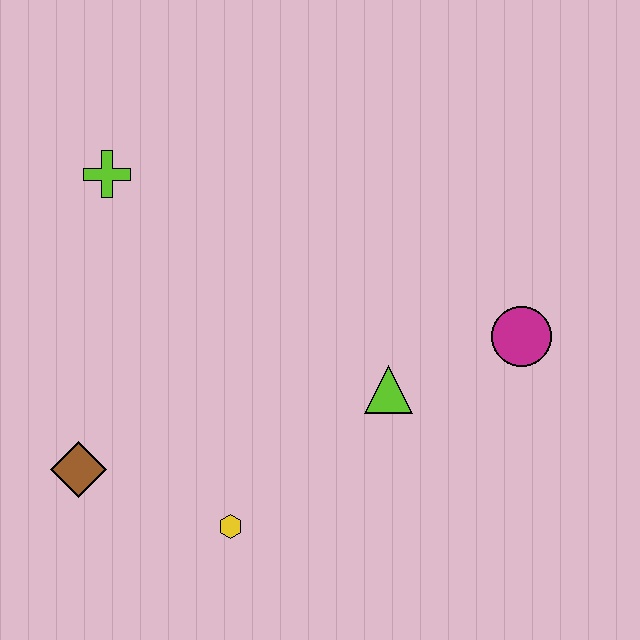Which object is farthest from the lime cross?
The magenta circle is farthest from the lime cross.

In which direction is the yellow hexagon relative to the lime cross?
The yellow hexagon is below the lime cross.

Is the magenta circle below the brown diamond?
No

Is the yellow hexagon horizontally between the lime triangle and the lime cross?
Yes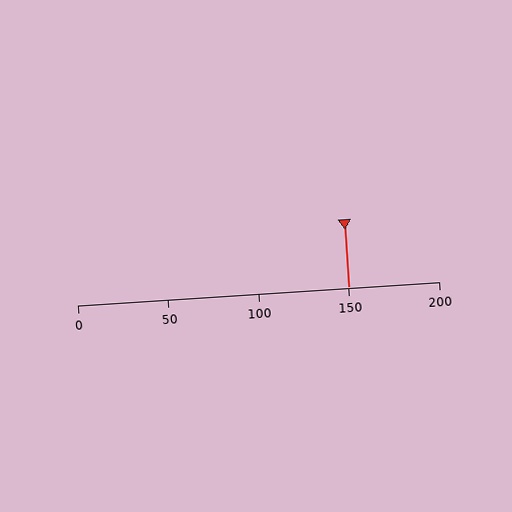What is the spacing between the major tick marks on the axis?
The major ticks are spaced 50 apart.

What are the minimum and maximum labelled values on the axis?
The axis runs from 0 to 200.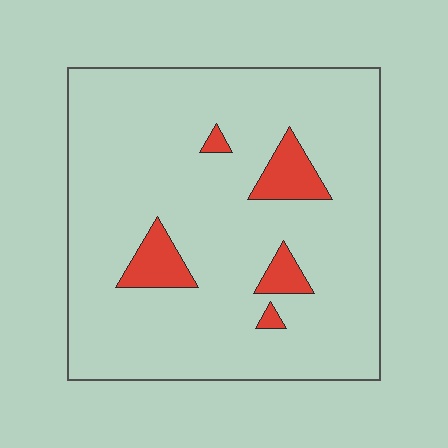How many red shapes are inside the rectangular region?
5.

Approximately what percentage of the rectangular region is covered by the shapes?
Approximately 10%.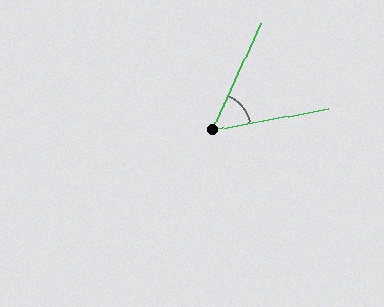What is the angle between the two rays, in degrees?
Approximately 55 degrees.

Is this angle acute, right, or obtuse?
It is acute.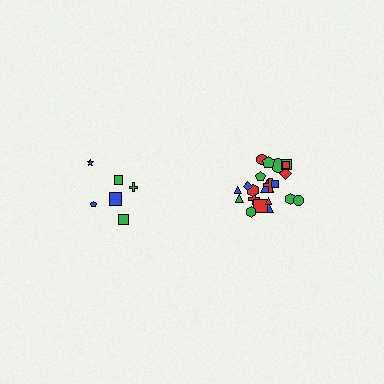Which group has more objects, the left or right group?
The right group.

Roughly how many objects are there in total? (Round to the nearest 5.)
Roughly 30 objects in total.